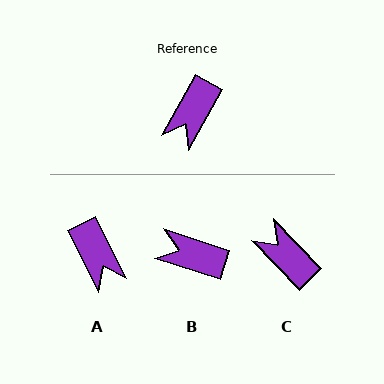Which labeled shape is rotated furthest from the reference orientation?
C, about 107 degrees away.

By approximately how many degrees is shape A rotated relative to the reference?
Approximately 56 degrees counter-clockwise.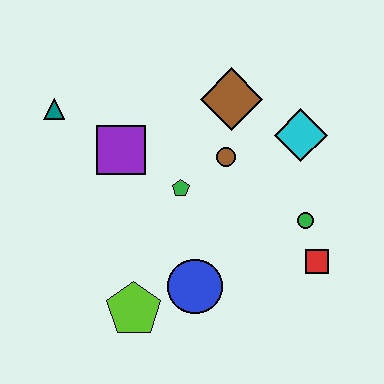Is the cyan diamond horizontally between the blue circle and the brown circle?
No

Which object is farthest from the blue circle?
The teal triangle is farthest from the blue circle.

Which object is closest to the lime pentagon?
The blue circle is closest to the lime pentagon.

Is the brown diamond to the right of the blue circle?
Yes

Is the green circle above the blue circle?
Yes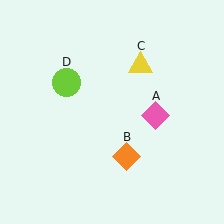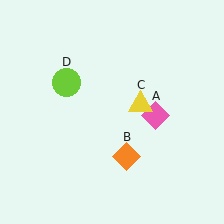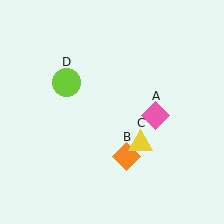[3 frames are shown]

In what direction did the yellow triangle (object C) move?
The yellow triangle (object C) moved down.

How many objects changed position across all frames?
1 object changed position: yellow triangle (object C).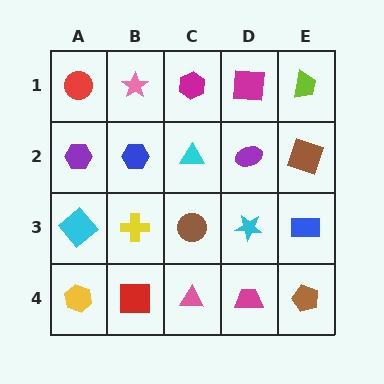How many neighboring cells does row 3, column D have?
4.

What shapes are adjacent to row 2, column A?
A red circle (row 1, column A), a cyan diamond (row 3, column A), a blue hexagon (row 2, column B).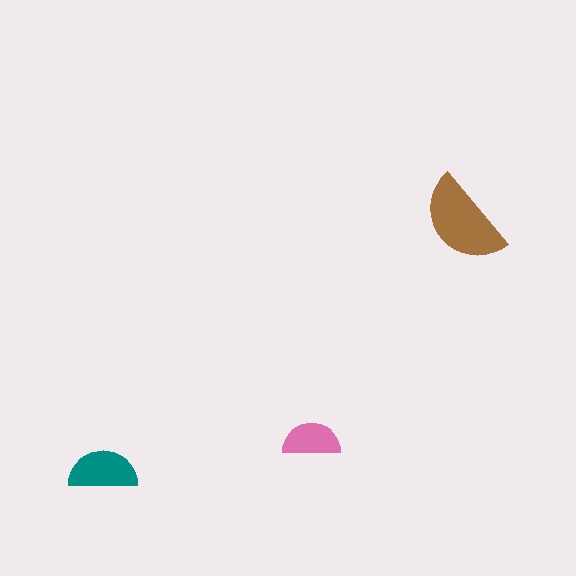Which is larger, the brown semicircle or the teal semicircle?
The brown one.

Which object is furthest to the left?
The teal semicircle is leftmost.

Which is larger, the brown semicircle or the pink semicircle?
The brown one.